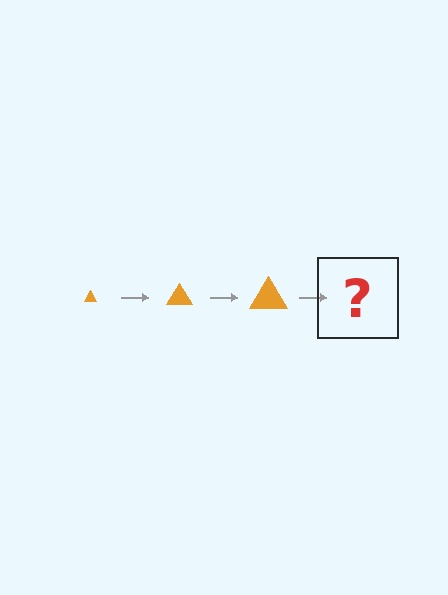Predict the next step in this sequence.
The next step is an orange triangle, larger than the previous one.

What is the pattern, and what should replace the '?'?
The pattern is that the triangle gets progressively larger each step. The '?' should be an orange triangle, larger than the previous one.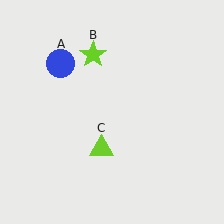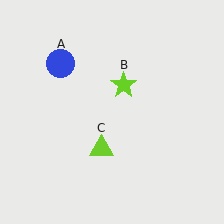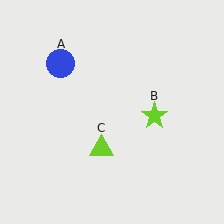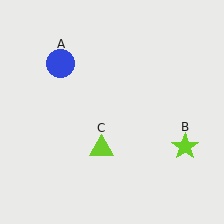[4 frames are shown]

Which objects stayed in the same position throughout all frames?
Blue circle (object A) and lime triangle (object C) remained stationary.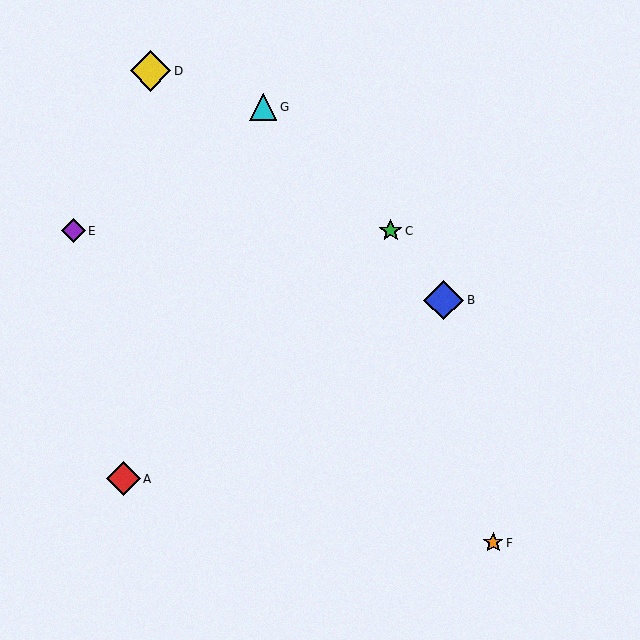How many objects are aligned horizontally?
2 objects (C, E) are aligned horizontally.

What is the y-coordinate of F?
Object F is at y≈543.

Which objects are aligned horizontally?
Objects C, E are aligned horizontally.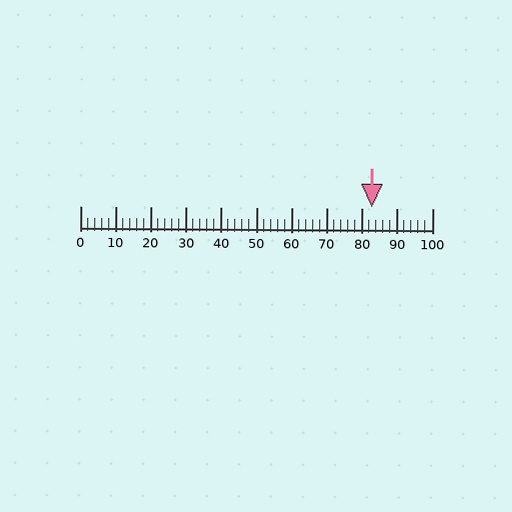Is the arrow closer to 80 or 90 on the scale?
The arrow is closer to 80.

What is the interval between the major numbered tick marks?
The major tick marks are spaced 10 units apart.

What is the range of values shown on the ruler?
The ruler shows values from 0 to 100.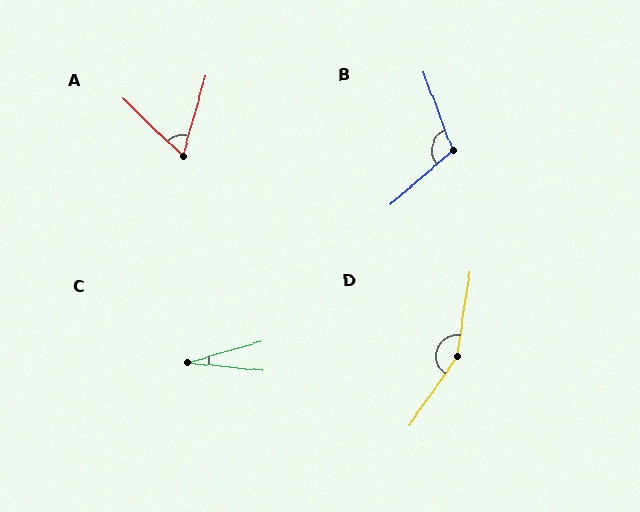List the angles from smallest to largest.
C (22°), A (62°), B (111°), D (153°).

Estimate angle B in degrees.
Approximately 111 degrees.